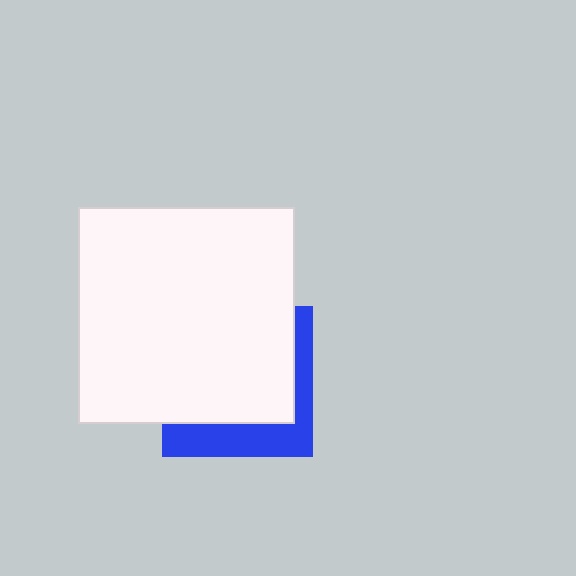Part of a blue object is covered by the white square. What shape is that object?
It is a square.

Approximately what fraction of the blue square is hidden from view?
Roughly 68% of the blue square is hidden behind the white square.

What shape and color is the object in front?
The object in front is a white square.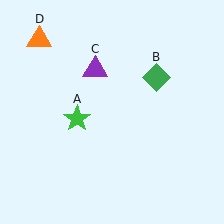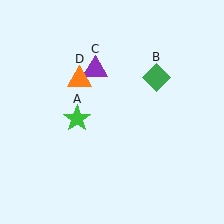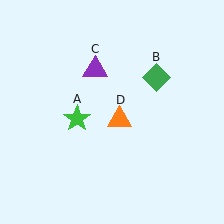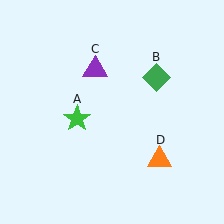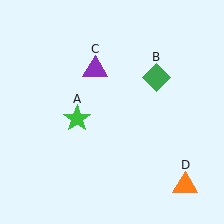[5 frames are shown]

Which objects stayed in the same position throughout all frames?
Green star (object A) and green diamond (object B) and purple triangle (object C) remained stationary.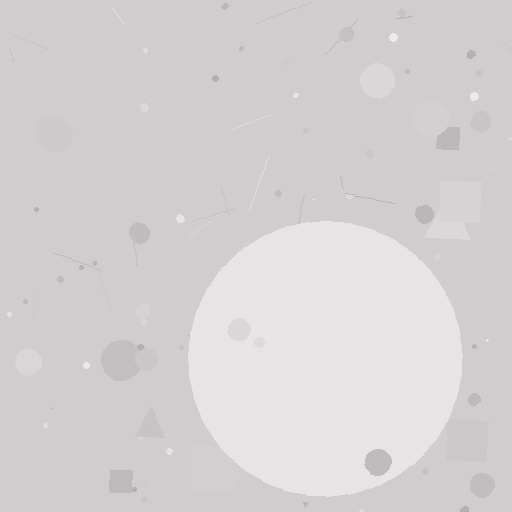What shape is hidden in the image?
A circle is hidden in the image.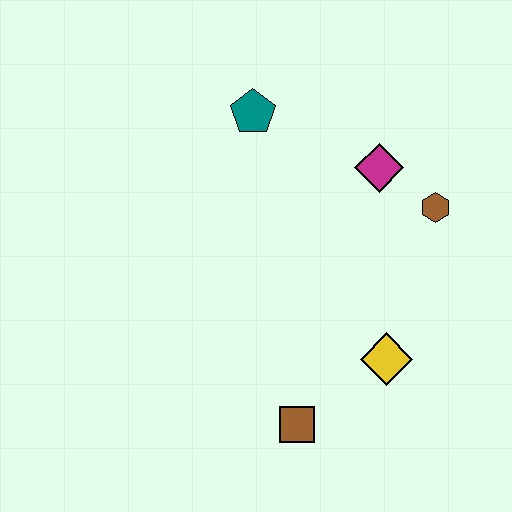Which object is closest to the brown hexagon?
The magenta diamond is closest to the brown hexagon.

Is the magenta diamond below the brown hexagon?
No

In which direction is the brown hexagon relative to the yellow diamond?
The brown hexagon is above the yellow diamond.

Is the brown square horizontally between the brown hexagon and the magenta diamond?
No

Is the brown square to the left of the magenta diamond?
Yes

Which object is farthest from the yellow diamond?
The teal pentagon is farthest from the yellow diamond.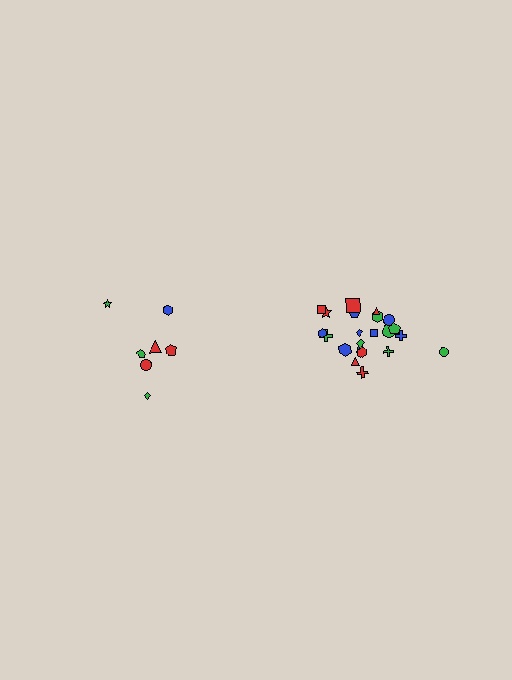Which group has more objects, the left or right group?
The right group.